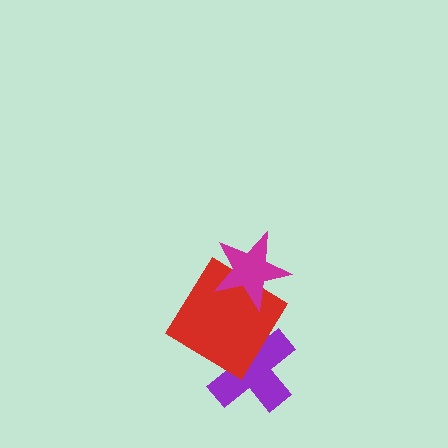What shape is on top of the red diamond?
The magenta star is on top of the red diamond.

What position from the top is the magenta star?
The magenta star is 1st from the top.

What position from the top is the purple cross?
The purple cross is 3rd from the top.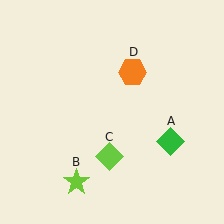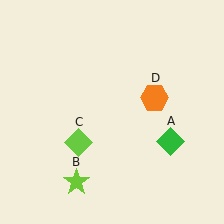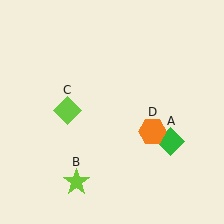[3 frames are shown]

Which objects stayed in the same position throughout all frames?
Green diamond (object A) and lime star (object B) remained stationary.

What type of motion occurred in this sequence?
The lime diamond (object C), orange hexagon (object D) rotated clockwise around the center of the scene.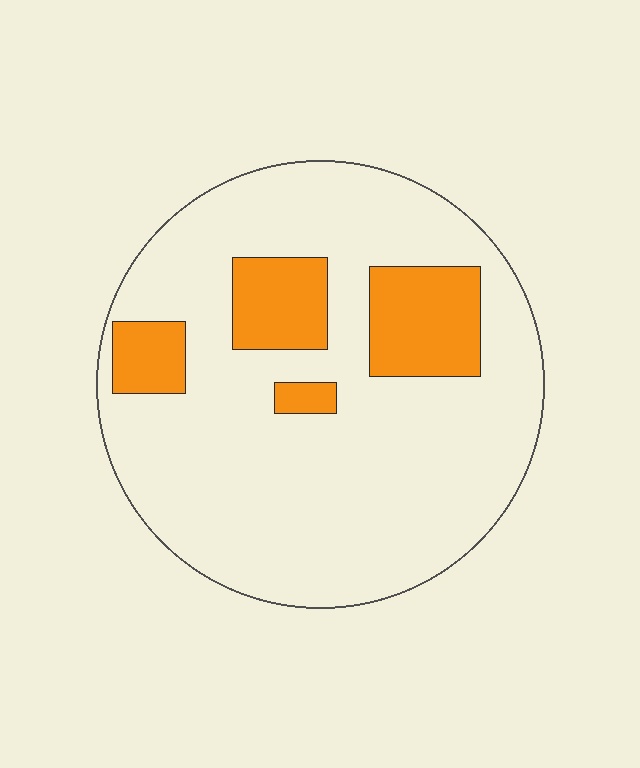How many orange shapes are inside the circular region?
4.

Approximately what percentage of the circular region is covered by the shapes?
Approximately 20%.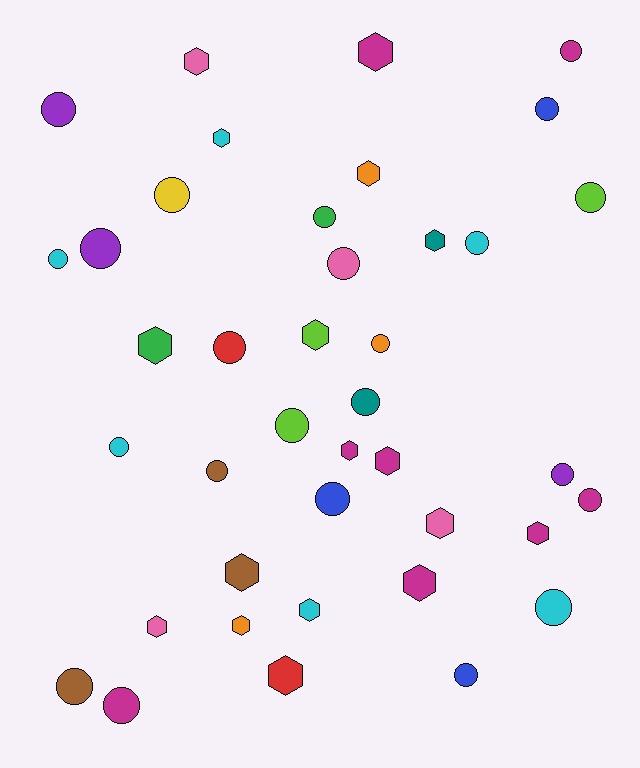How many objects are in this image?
There are 40 objects.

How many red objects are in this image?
There are 2 red objects.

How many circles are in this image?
There are 23 circles.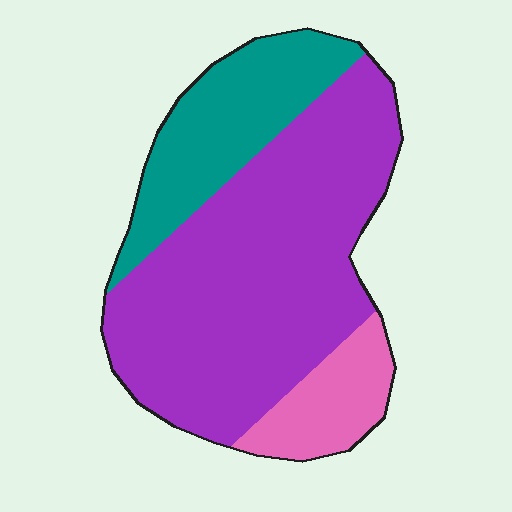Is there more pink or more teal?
Teal.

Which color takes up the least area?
Pink, at roughly 10%.